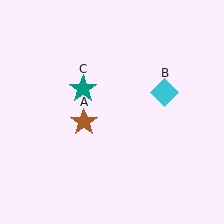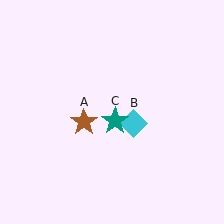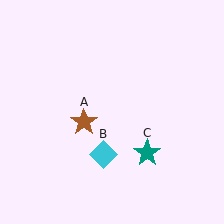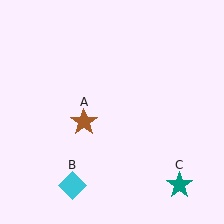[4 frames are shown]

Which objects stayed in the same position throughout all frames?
Brown star (object A) remained stationary.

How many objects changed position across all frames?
2 objects changed position: cyan diamond (object B), teal star (object C).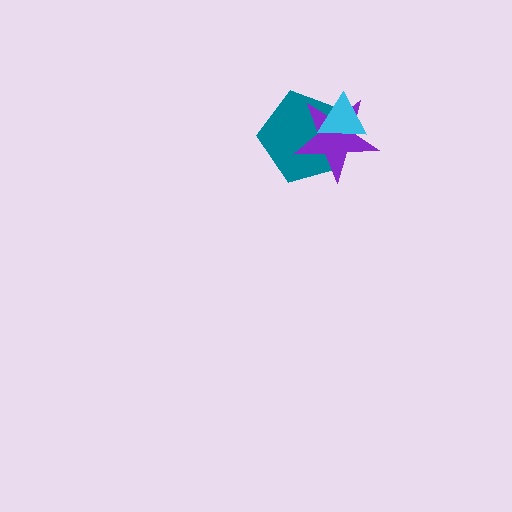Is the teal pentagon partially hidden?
Yes, it is partially covered by another shape.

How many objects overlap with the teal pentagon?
2 objects overlap with the teal pentagon.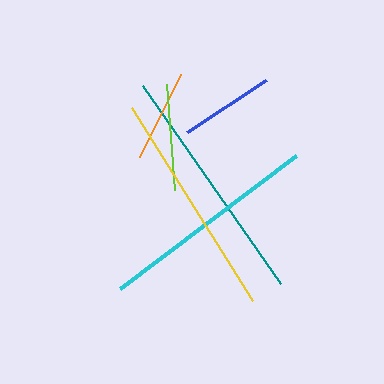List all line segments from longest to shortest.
From longest to shortest: teal, yellow, cyan, lime, blue, orange.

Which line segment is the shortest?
The orange line is the shortest at approximately 93 pixels.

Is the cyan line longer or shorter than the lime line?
The cyan line is longer than the lime line.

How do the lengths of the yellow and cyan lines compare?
The yellow and cyan lines are approximately the same length.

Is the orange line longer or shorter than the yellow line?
The yellow line is longer than the orange line.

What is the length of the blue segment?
The blue segment is approximately 94 pixels long.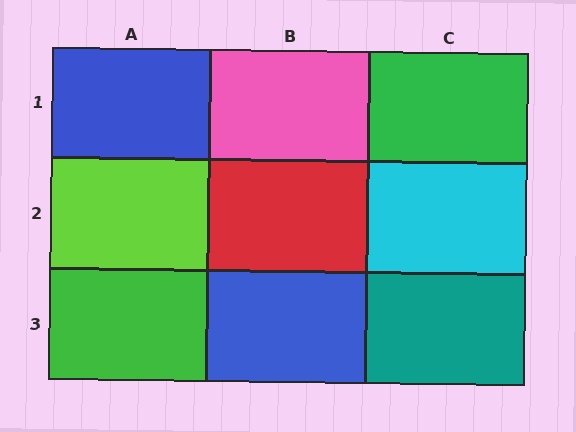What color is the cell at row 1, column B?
Pink.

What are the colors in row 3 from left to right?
Green, blue, teal.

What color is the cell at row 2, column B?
Red.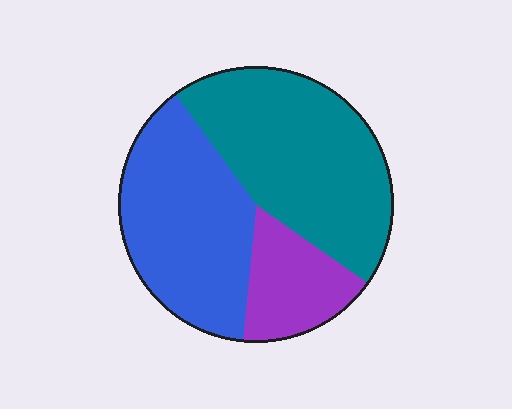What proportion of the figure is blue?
Blue covers 38% of the figure.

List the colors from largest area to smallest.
From largest to smallest: teal, blue, purple.